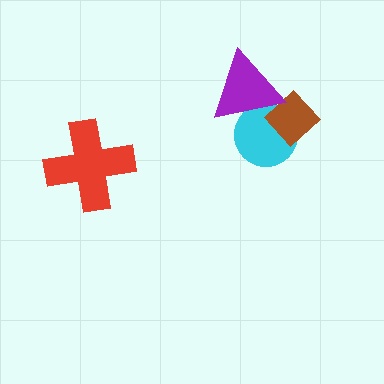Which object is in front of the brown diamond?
The purple triangle is in front of the brown diamond.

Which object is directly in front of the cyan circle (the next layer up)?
The brown diamond is directly in front of the cyan circle.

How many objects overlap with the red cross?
0 objects overlap with the red cross.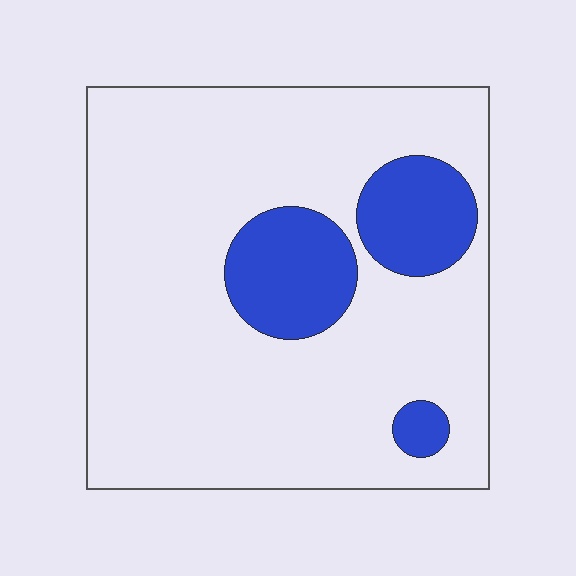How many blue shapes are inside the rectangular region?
3.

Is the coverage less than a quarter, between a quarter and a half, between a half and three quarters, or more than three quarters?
Less than a quarter.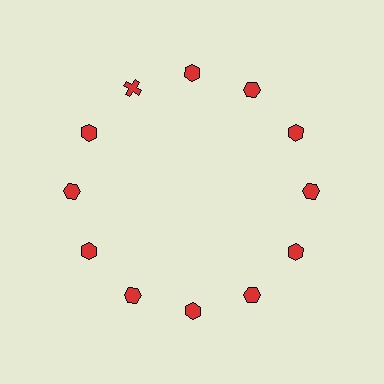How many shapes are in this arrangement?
There are 12 shapes arranged in a ring pattern.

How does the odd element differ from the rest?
It has a different shape: cross instead of hexagon.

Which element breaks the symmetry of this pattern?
The red cross at roughly the 11 o'clock position breaks the symmetry. All other shapes are red hexagons.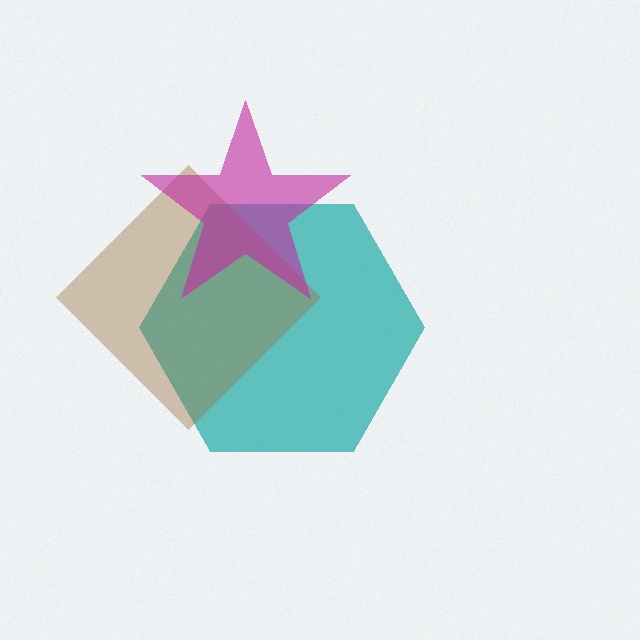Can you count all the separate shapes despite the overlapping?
Yes, there are 3 separate shapes.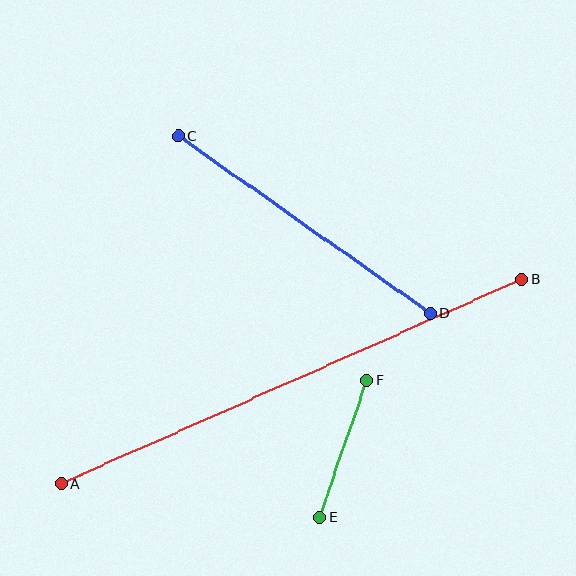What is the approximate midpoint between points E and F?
The midpoint is at approximately (343, 449) pixels.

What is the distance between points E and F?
The distance is approximately 145 pixels.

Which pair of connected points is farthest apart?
Points A and B are farthest apart.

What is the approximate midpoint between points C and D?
The midpoint is at approximately (305, 225) pixels.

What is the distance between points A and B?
The distance is approximately 504 pixels.